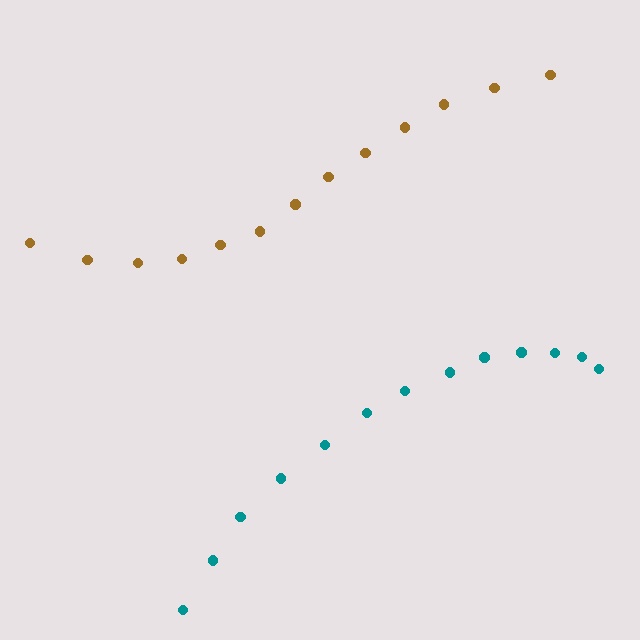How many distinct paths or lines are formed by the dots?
There are 2 distinct paths.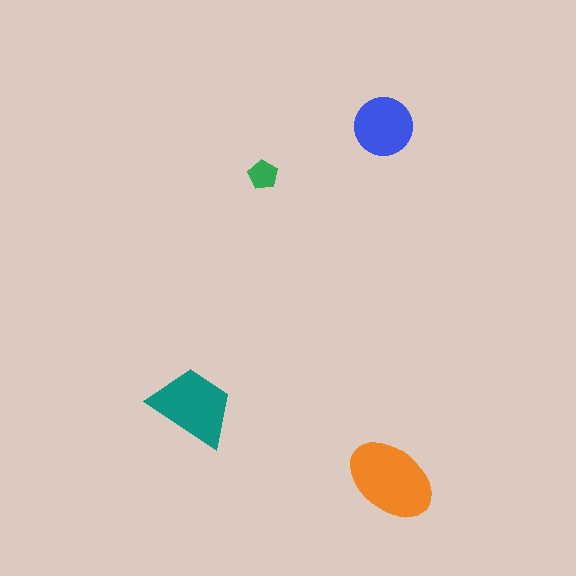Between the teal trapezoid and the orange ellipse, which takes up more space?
The orange ellipse.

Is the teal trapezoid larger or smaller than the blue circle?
Larger.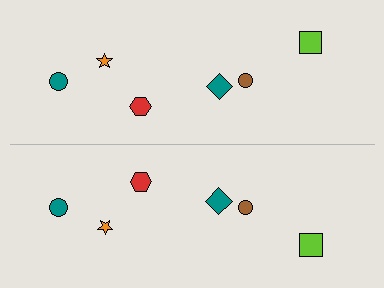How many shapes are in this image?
There are 12 shapes in this image.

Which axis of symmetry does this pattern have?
The pattern has a horizontal axis of symmetry running through the center of the image.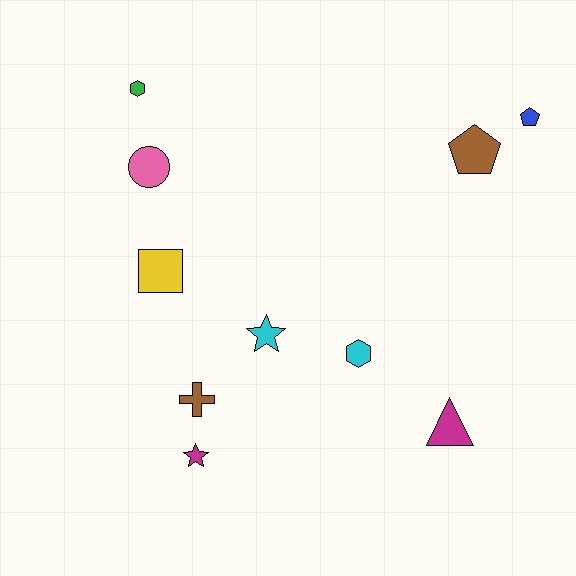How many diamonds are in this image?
There are no diamonds.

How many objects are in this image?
There are 10 objects.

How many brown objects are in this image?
There are 2 brown objects.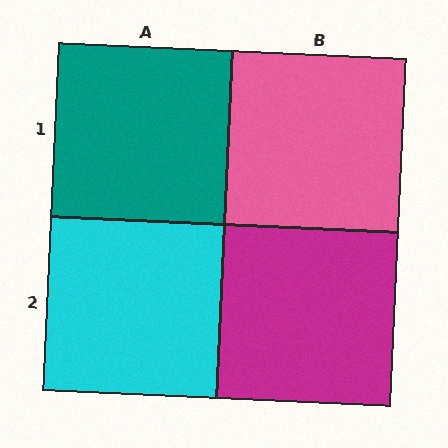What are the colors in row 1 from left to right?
Teal, pink.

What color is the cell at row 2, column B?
Magenta.